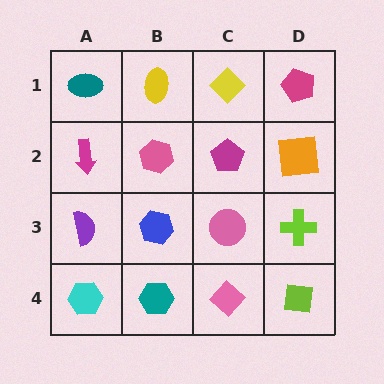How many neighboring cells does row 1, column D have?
2.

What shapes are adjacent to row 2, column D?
A magenta pentagon (row 1, column D), a lime cross (row 3, column D), a magenta pentagon (row 2, column C).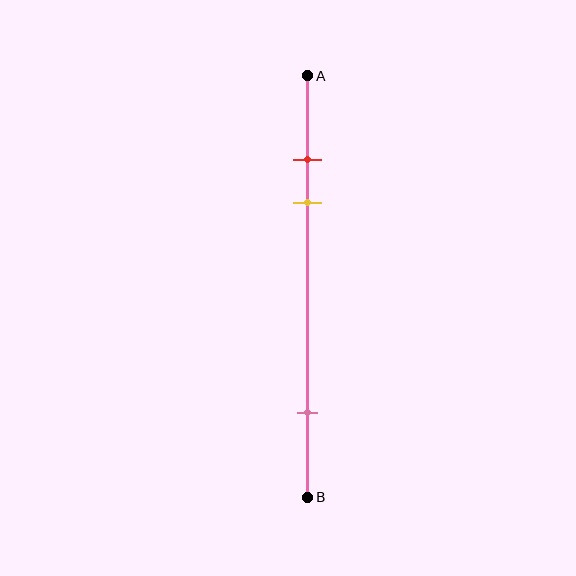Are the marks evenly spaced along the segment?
No, the marks are not evenly spaced.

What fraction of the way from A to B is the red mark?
The red mark is approximately 20% (0.2) of the way from A to B.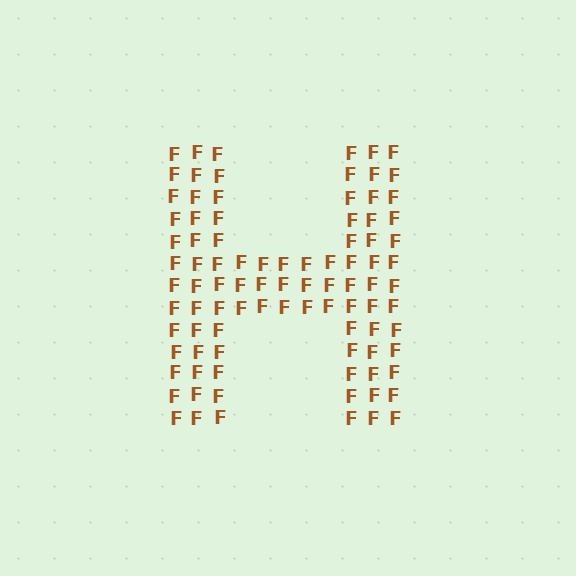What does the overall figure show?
The overall figure shows the letter H.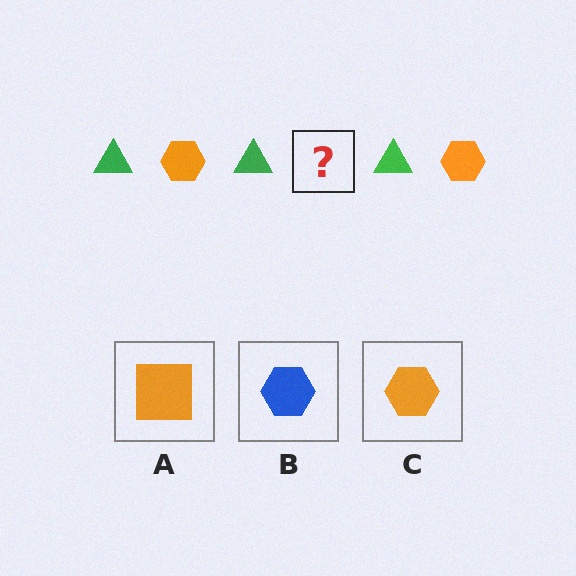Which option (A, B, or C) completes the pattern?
C.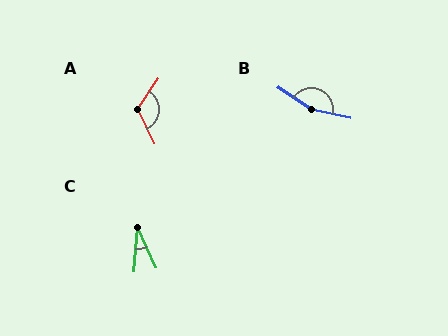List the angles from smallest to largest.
C (29°), A (119°), B (158°).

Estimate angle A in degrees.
Approximately 119 degrees.